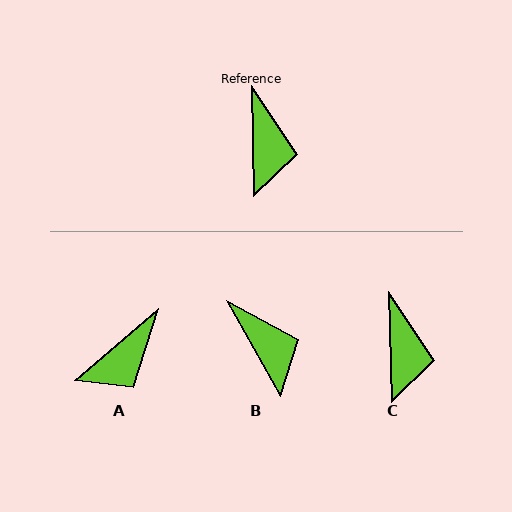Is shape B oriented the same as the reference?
No, it is off by about 28 degrees.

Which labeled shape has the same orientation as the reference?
C.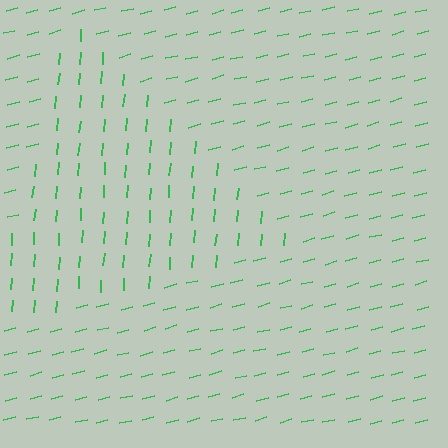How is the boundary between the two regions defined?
The boundary is defined purely by a change in line orientation (approximately 70 degrees difference). All lines are the same color and thickness.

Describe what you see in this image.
The image is filled with small green line segments. A triangle region in the image has lines oriented differently from the surrounding lines, creating a visible texture boundary.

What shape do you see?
I see a triangle.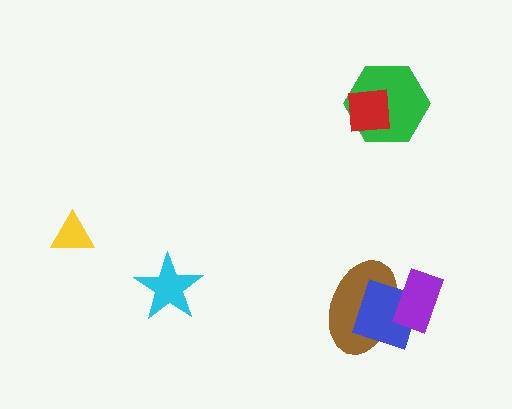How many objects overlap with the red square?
1 object overlaps with the red square.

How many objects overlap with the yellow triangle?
0 objects overlap with the yellow triangle.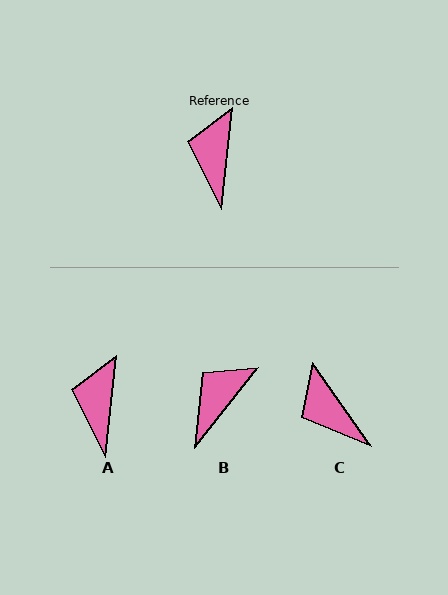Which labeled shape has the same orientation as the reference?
A.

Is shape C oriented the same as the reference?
No, it is off by about 41 degrees.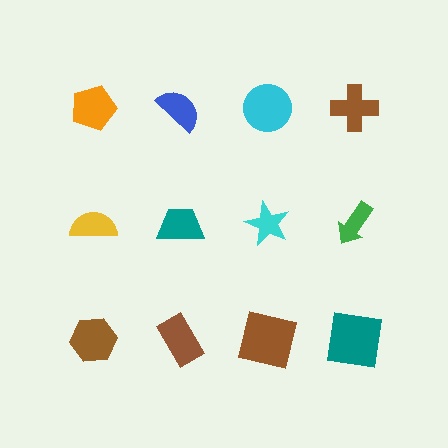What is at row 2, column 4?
A green arrow.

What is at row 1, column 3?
A cyan circle.